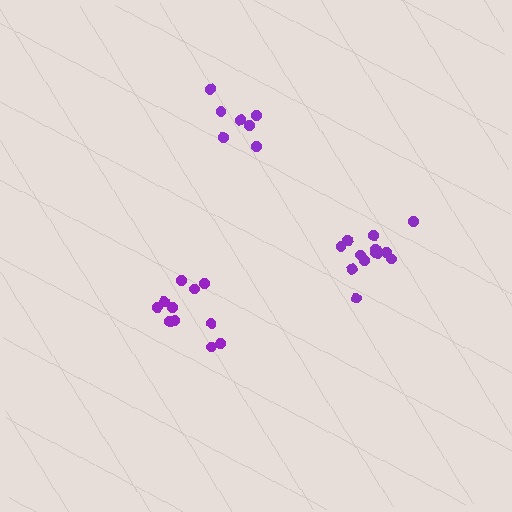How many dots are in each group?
Group 1: 7 dots, Group 2: 13 dots, Group 3: 11 dots (31 total).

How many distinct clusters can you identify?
There are 3 distinct clusters.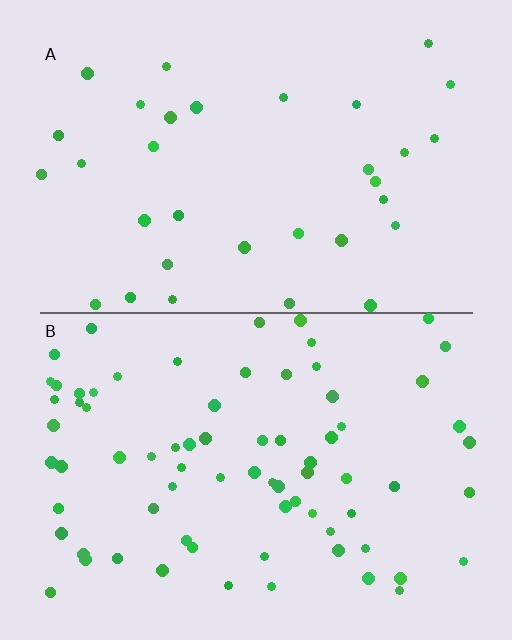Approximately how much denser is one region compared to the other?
Approximately 2.3× — region B over region A.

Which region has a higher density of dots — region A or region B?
B (the bottom).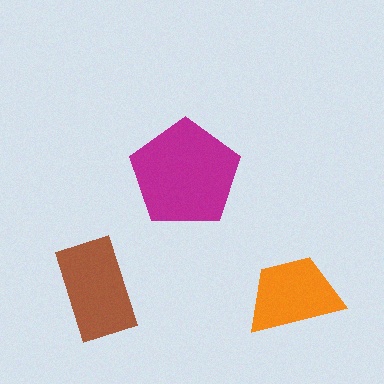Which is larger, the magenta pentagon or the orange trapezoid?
The magenta pentagon.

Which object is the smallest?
The orange trapezoid.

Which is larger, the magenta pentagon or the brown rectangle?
The magenta pentagon.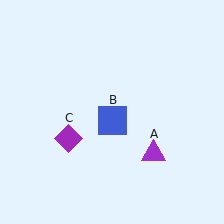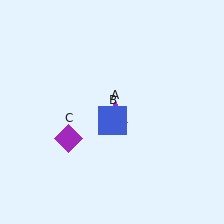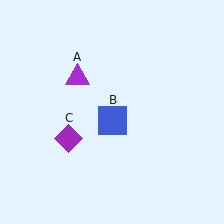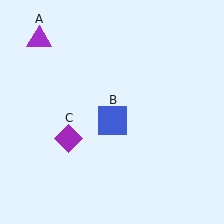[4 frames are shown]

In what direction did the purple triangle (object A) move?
The purple triangle (object A) moved up and to the left.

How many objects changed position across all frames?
1 object changed position: purple triangle (object A).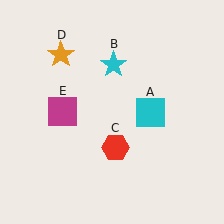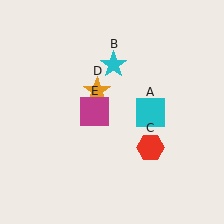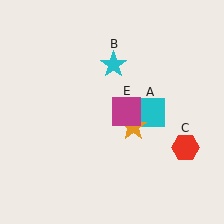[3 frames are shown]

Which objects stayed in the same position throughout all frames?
Cyan square (object A) and cyan star (object B) remained stationary.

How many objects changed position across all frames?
3 objects changed position: red hexagon (object C), orange star (object D), magenta square (object E).